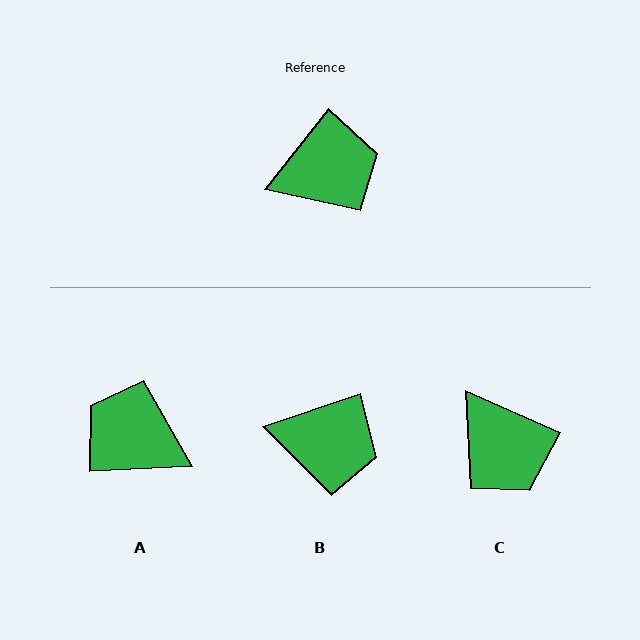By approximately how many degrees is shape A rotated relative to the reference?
Approximately 131 degrees counter-clockwise.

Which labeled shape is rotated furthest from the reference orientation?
A, about 131 degrees away.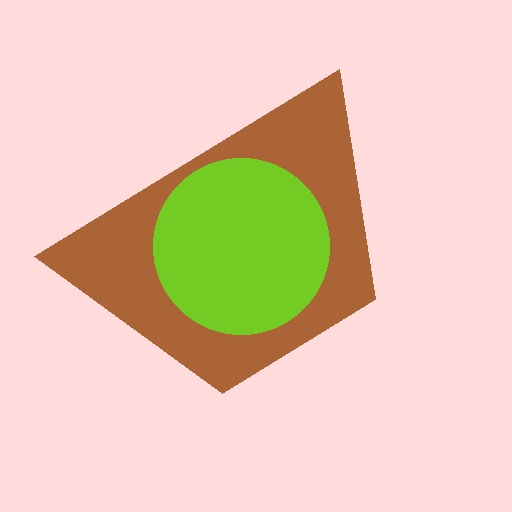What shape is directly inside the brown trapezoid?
The lime circle.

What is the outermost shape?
The brown trapezoid.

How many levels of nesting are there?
2.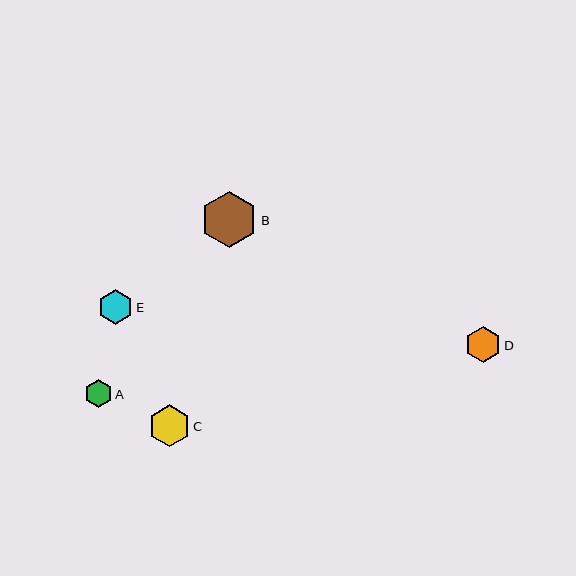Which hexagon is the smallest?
Hexagon A is the smallest with a size of approximately 28 pixels.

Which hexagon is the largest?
Hexagon B is the largest with a size of approximately 57 pixels.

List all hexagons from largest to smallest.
From largest to smallest: B, C, D, E, A.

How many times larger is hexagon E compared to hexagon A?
Hexagon E is approximately 1.2 times the size of hexagon A.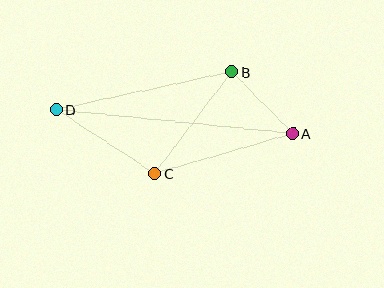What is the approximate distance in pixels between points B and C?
The distance between B and C is approximately 128 pixels.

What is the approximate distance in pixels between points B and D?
The distance between B and D is approximately 180 pixels.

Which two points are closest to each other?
Points A and B are closest to each other.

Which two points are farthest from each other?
Points A and D are farthest from each other.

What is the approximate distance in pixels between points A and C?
The distance between A and C is approximately 144 pixels.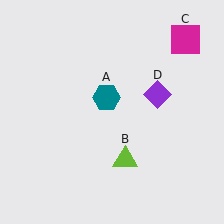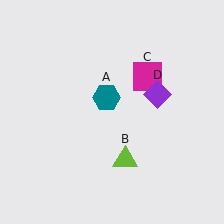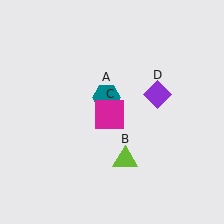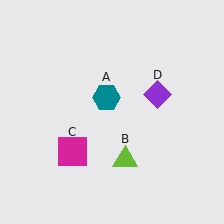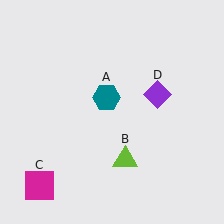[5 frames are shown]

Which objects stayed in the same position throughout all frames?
Teal hexagon (object A) and lime triangle (object B) and purple diamond (object D) remained stationary.